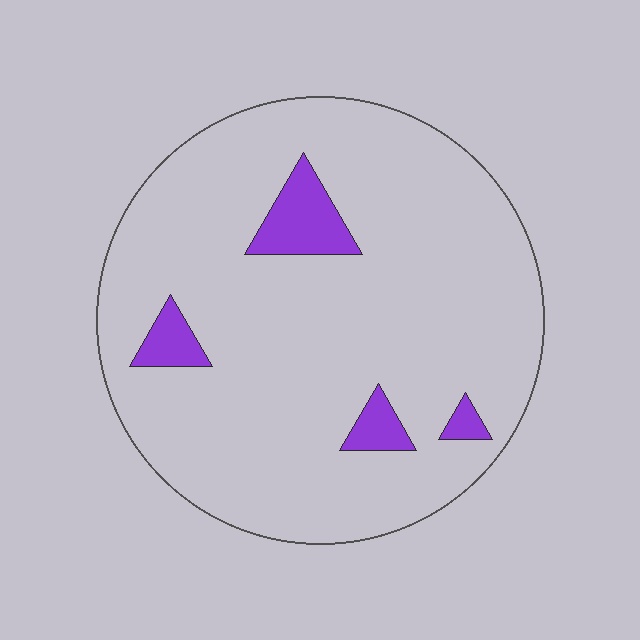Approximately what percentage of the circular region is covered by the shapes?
Approximately 10%.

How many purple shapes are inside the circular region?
4.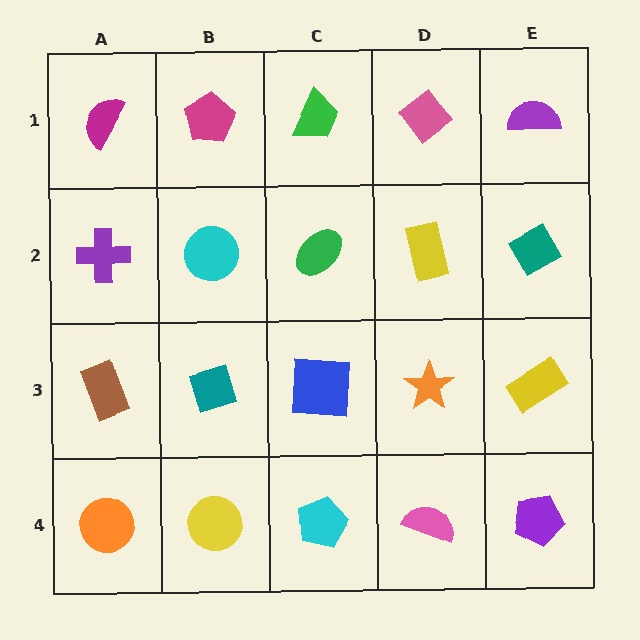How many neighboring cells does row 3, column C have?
4.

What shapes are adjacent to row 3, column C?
A green ellipse (row 2, column C), a cyan pentagon (row 4, column C), a teal diamond (row 3, column B), an orange star (row 3, column D).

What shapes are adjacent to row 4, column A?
A brown rectangle (row 3, column A), a yellow circle (row 4, column B).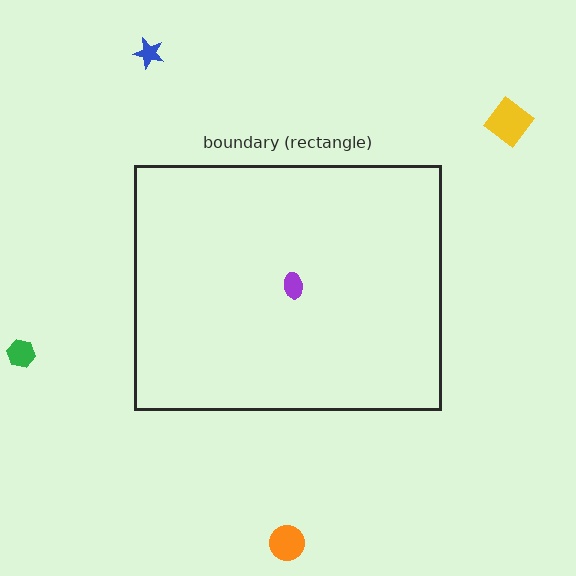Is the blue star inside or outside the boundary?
Outside.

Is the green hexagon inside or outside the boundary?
Outside.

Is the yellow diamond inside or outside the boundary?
Outside.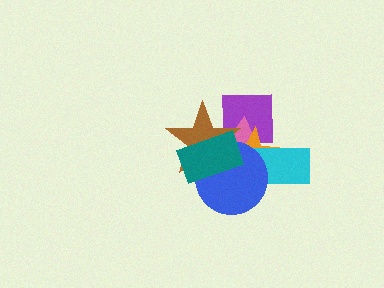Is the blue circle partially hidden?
Yes, it is partially covered by another shape.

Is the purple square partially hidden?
Yes, it is partially covered by another shape.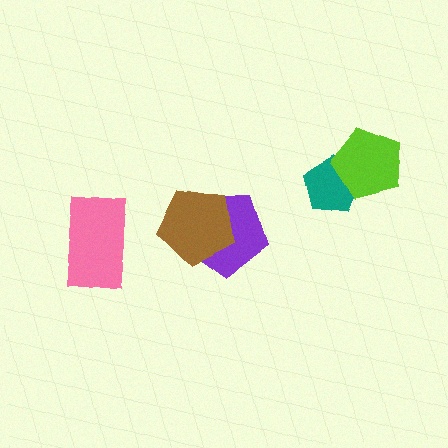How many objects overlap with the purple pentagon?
1 object overlaps with the purple pentagon.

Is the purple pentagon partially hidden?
Yes, it is partially covered by another shape.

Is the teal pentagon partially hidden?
Yes, it is partially covered by another shape.